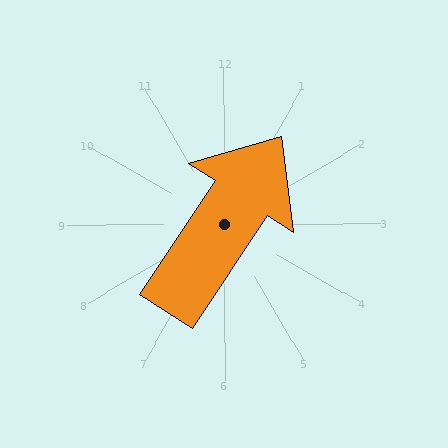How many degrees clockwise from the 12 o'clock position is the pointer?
Approximately 34 degrees.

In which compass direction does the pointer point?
Northeast.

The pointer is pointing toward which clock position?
Roughly 1 o'clock.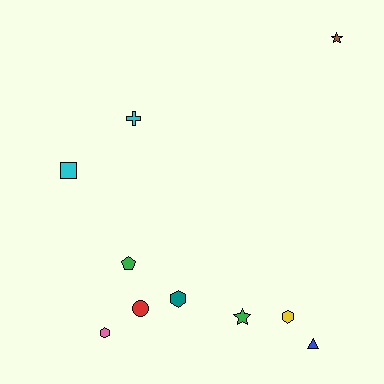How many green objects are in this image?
There are 2 green objects.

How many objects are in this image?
There are 10 objects.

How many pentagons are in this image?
There is 1 pentagon.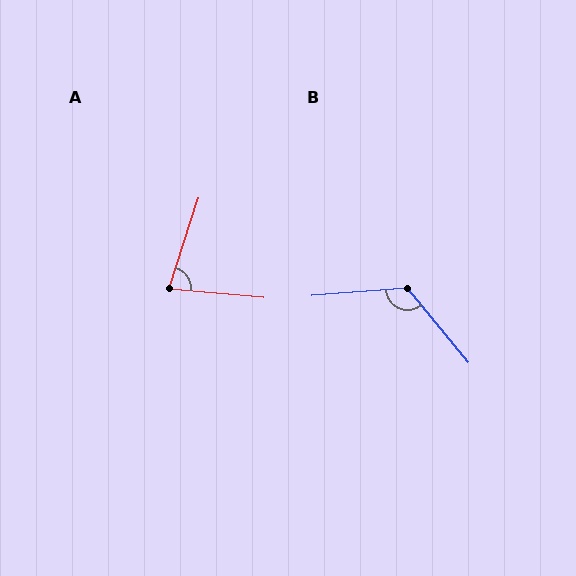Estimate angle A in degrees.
Approximately 77 degrees.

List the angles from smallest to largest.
A (77°), B (125°).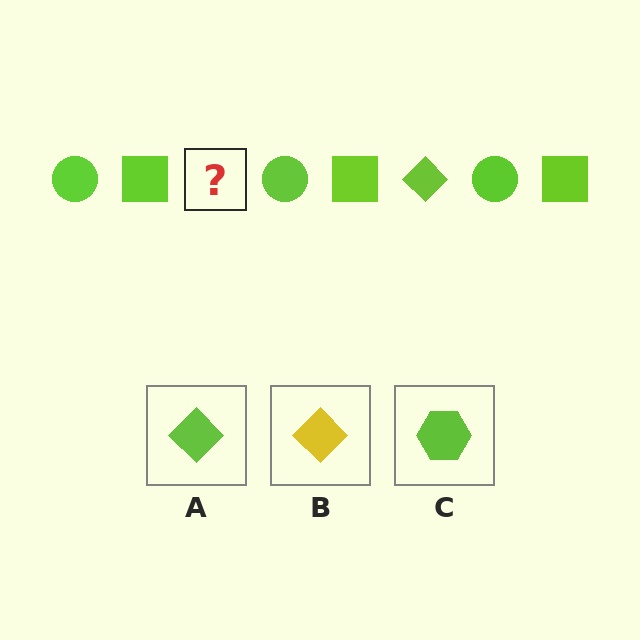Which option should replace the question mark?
Option A.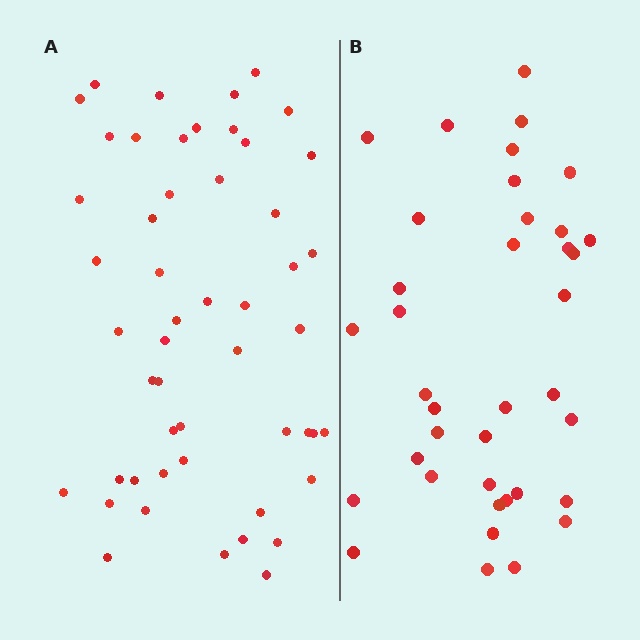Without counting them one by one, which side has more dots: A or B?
Region A (the left region) has more dots.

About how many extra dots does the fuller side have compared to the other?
Region A has approximately 15 more dots than region B.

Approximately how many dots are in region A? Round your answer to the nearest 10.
About 50 dots. (The exact count is 51, which rounds to 50.)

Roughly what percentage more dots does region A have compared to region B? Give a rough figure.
About 35% more.